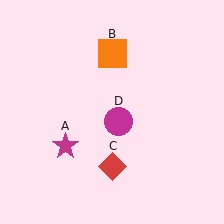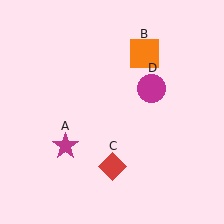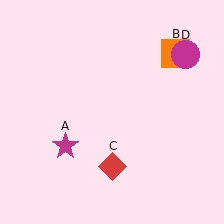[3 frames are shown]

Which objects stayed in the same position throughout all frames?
Magenta star (object A) and red diamond (object C) remained stationary.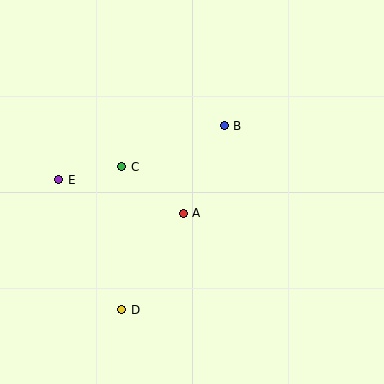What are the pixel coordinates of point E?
Point E is at (59, 180).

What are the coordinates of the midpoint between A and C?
The midpoint between A and C is at (153, 190).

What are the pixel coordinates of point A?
Point A is at (183, 213).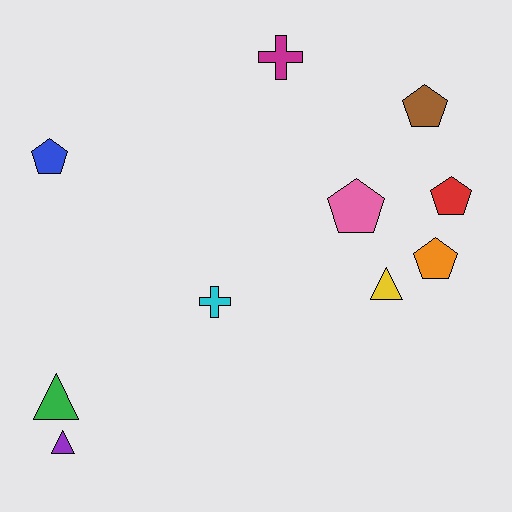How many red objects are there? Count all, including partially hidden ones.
There is 1 red object.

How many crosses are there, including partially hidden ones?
There are 2 crosses.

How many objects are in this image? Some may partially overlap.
There are 10 objects.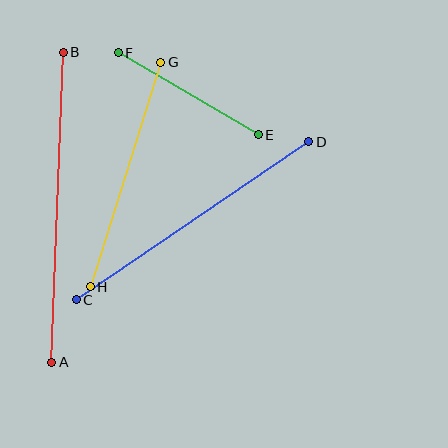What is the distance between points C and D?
The distance is approximately 281 pixels.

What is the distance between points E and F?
The distance is approximately 162 pixels.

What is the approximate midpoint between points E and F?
The midpoint is at approximately (188, 94) pixels.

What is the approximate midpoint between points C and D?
The midpoint is at approximately (192, 221) pixels.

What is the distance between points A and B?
The distance is approximately 310 pixels.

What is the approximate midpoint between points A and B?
The midpoint is at approximately (57, 207) pixels.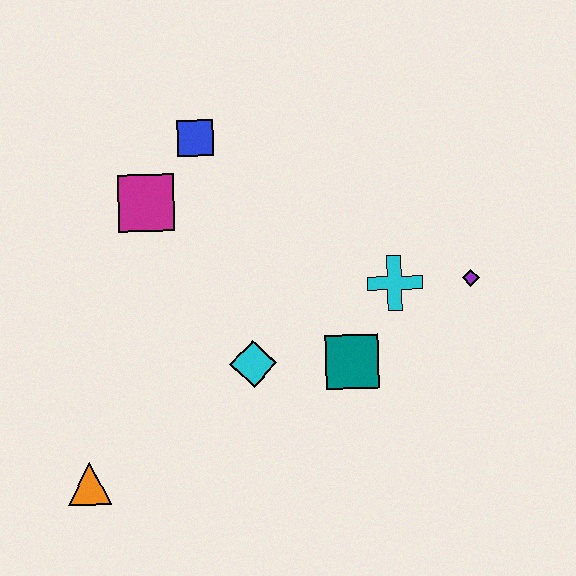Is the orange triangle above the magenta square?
No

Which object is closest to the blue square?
The magenta square is closest to the blue square.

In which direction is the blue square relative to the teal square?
The blue square is above the teal square.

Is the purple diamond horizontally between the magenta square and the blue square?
No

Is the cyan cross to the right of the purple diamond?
No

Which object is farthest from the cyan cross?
The orange triangle is farthest from the cyan cross.